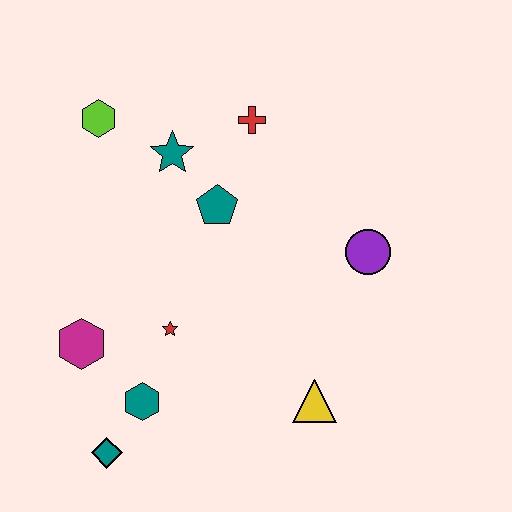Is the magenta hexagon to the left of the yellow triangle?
Yes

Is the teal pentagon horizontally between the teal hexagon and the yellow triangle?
Yes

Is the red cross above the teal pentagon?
Yes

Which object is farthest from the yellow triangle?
The lime hexagon is farthest from the yellow triangle.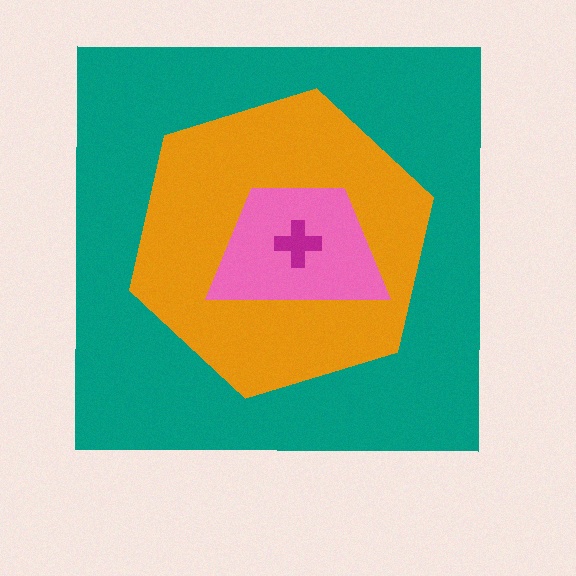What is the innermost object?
The magenta cross.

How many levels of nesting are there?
4.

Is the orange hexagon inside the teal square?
Yes.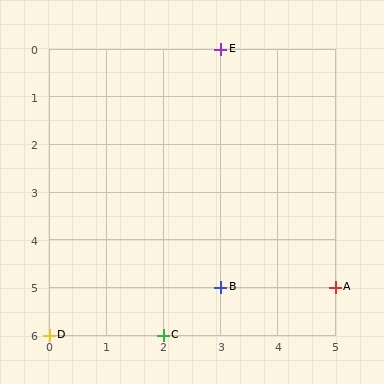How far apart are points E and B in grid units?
Points E and B are 5 rows apart.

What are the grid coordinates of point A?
Point A is at grid coordinates (5, 5).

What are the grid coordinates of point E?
Point E is at grid coordinates (3, 0).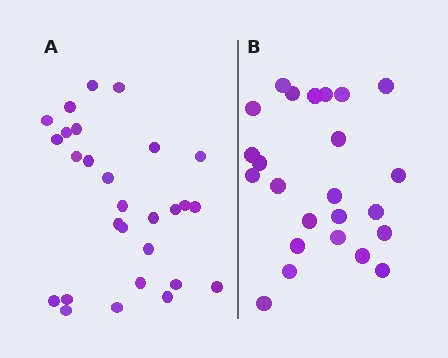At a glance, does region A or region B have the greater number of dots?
Region A (the left region) has more dots.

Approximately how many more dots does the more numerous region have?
Region A has about 4 more dots than region B.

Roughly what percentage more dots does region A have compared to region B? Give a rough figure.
About 15% more.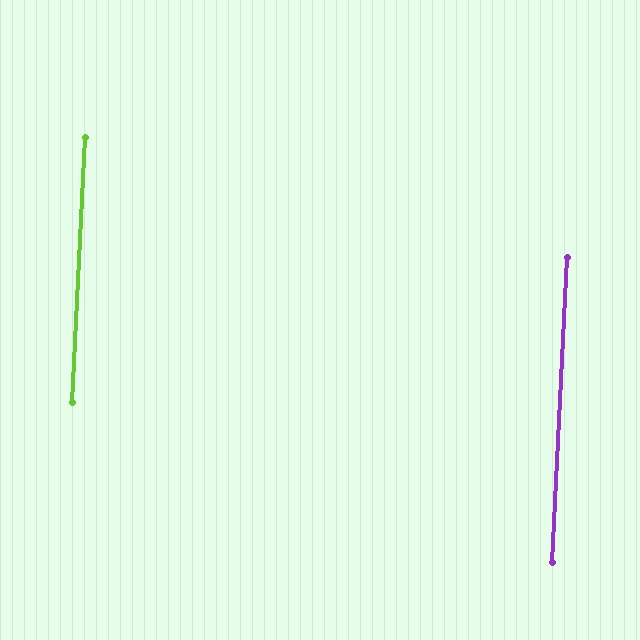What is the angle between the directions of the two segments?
Approximately 0 degrees.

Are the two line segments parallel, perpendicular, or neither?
Parallel — their directions differ by only 0.0°.